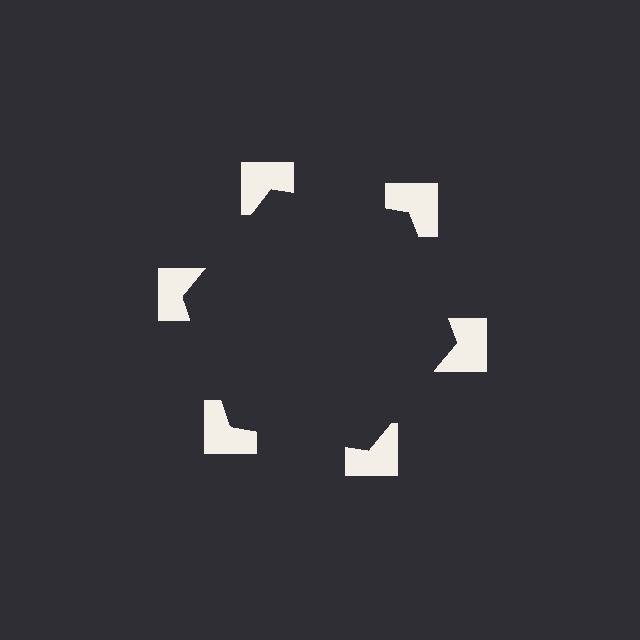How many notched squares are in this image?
There are 6 — one at each vertex of the illusory hexagon.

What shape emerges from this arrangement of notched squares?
An illusory hexagon — its edges are inferred from the aligned wedge cuts in the notched squares, not physically drawn.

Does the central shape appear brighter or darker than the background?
It typically appears slightly darker than the background, even though no actual brightness change is drawn.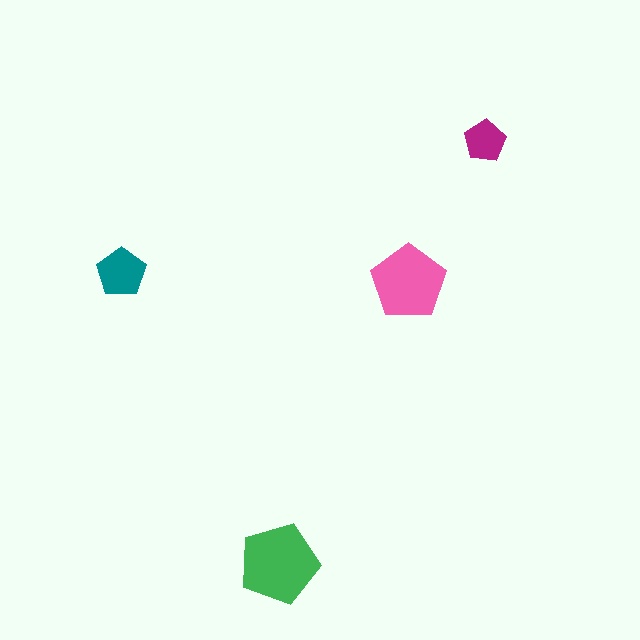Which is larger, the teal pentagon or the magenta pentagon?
The teal one.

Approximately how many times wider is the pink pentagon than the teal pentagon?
About 1.5 times wider.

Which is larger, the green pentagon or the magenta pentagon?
The green one.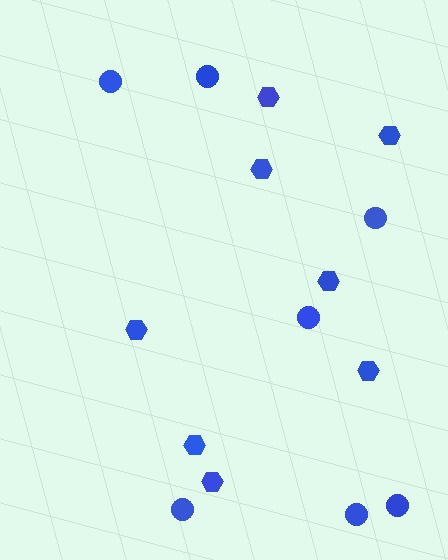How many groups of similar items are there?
There are 2 groups: one group of hexagons (8) and one group of circles (7).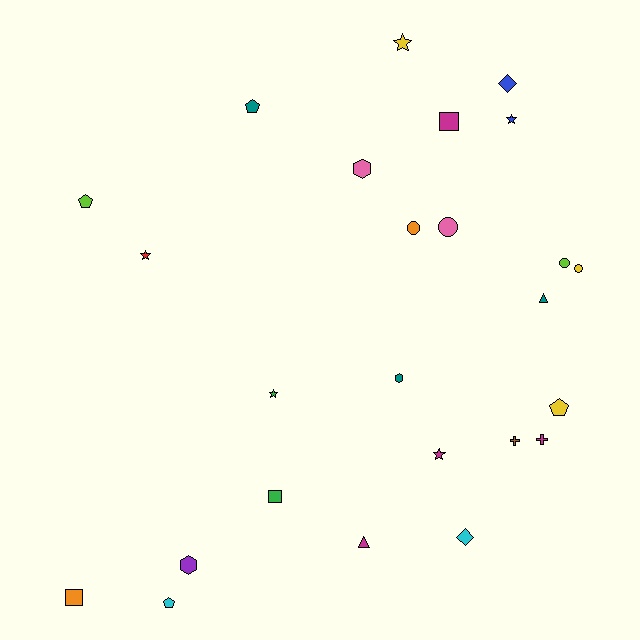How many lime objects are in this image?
There are 2 lime objects.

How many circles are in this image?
There are 4 circles.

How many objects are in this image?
There are 25 objects.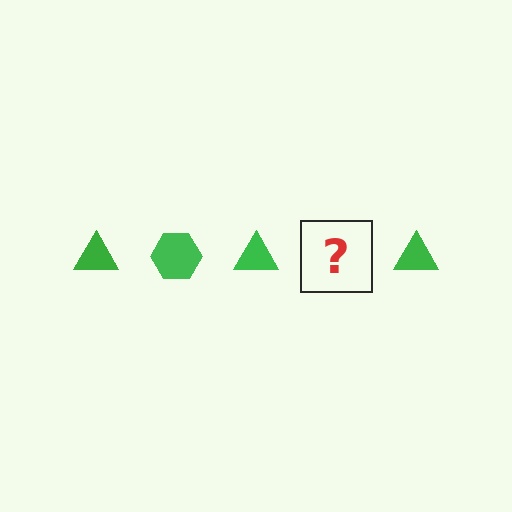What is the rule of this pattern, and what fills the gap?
The rule is that the pattern cycles through triangle, hexagon shapes in green. The gap should be filled with a green hexagon.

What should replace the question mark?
The question mark should be replaced with a green hexagon.